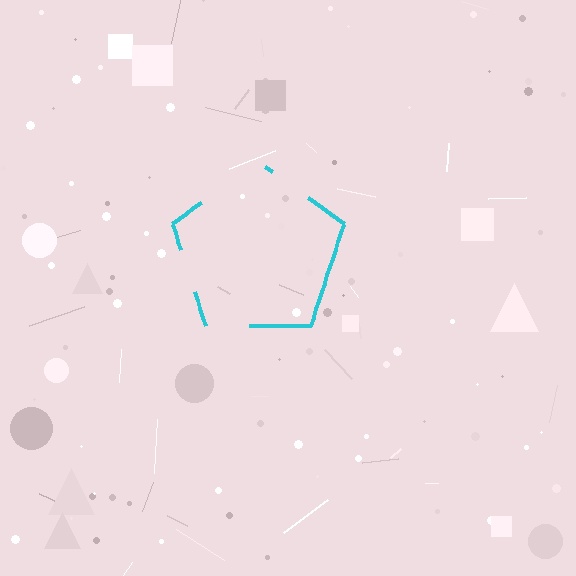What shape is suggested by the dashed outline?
The dashed outline suggests a pentagon.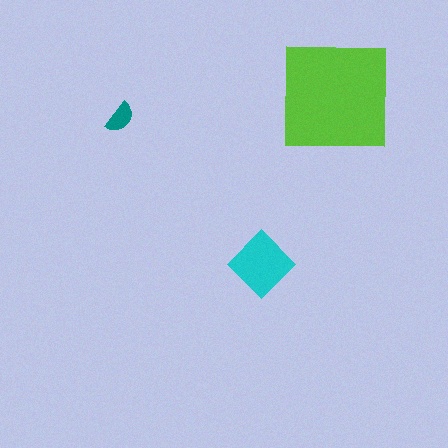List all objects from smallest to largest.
The teal semicircle, the cyan diamond, the lime square.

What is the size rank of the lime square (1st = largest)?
1st.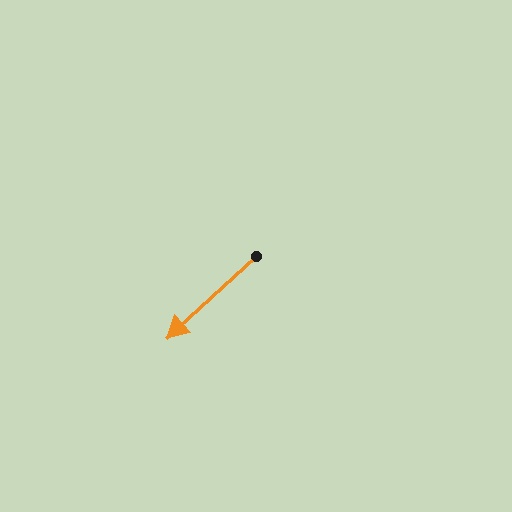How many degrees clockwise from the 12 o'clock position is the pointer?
Approximately 228 degrees.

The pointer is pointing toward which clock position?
Roughly 8 o'clock.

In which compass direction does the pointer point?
Southwest.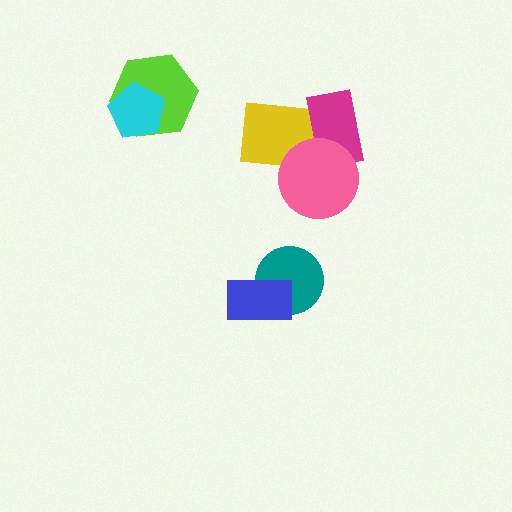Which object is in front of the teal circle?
The blue rectangle is in front of the teal circle.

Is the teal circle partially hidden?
Yes, it is partially covered by another shape.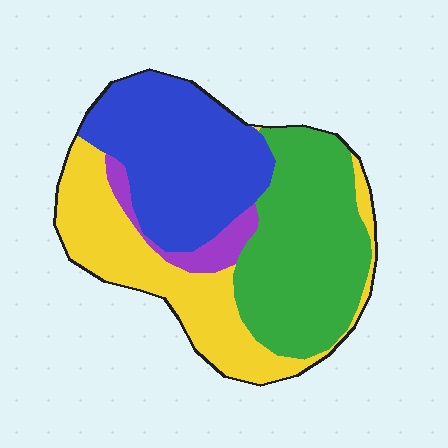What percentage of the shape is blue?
Blue covers roughly 30% of the shape.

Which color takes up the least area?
Purple, at roughly 5%.